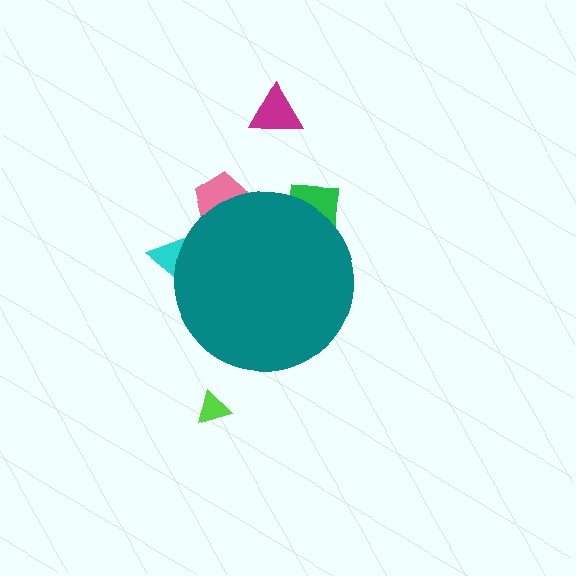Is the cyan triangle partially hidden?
Yes, the cyan triangle is partially hidden behind the teal circle.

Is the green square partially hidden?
Yes, the green square is partially hidden behind the teal circle.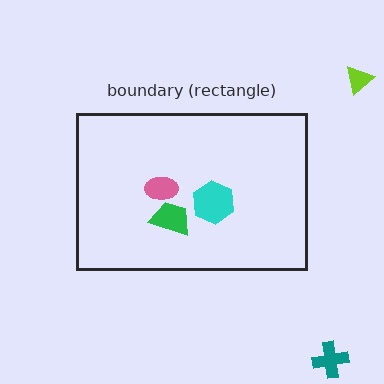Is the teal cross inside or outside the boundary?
Outside.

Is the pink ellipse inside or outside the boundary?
Inside.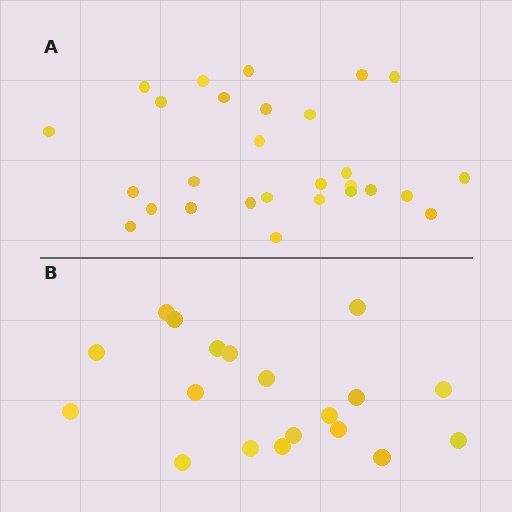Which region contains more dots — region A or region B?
Region A (the top region) has more dots.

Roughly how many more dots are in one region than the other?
Region A has roughly 8 or so more dots than region B.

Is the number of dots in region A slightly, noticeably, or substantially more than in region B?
Region A has substantially more. The ratio is roughly 1.5 to 1.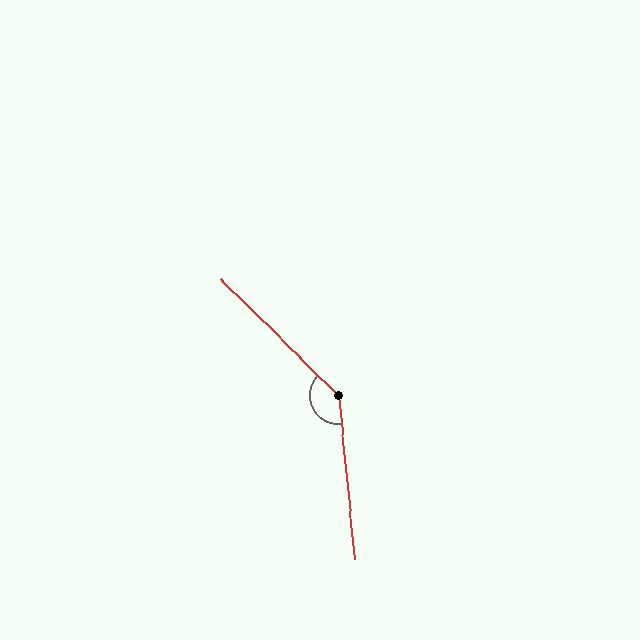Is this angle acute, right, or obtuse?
It is obtuse.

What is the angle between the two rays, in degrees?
Approximately 140 degrees.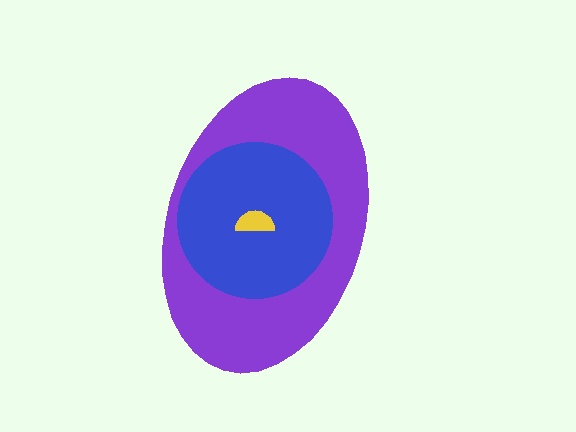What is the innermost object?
The yellow semicircle.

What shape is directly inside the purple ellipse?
The blue circle.